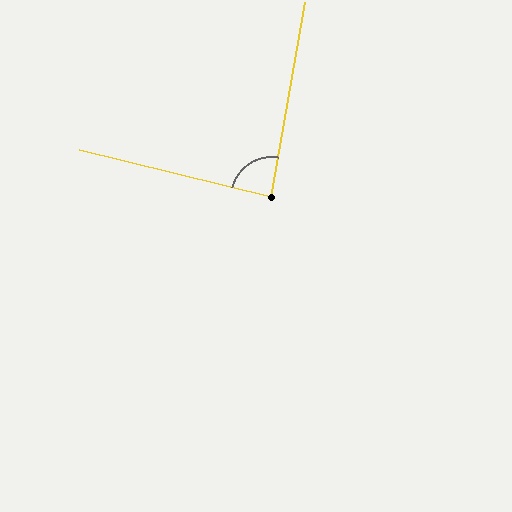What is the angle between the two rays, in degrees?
Approximately 86 degrees.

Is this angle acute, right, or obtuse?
It is approximately a right angle.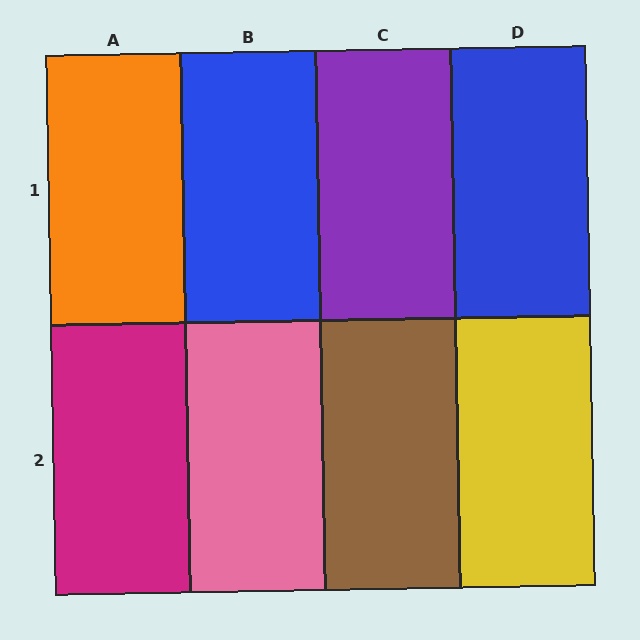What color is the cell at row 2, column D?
Yellow.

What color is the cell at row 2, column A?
Magenta.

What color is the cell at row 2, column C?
Brown.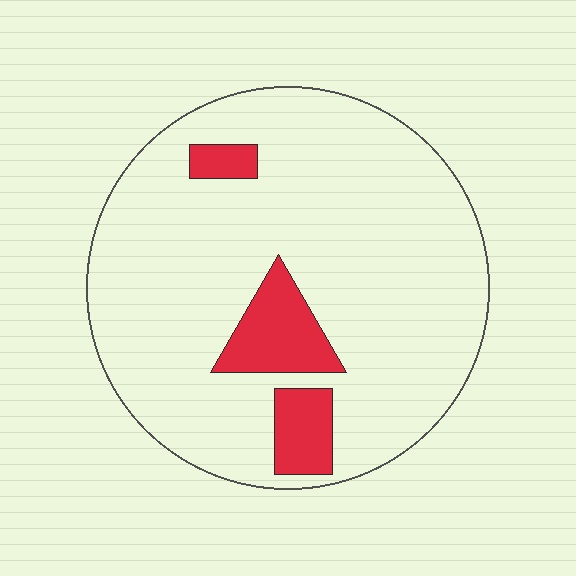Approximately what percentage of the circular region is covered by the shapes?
Approximately 10%.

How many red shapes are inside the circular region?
3.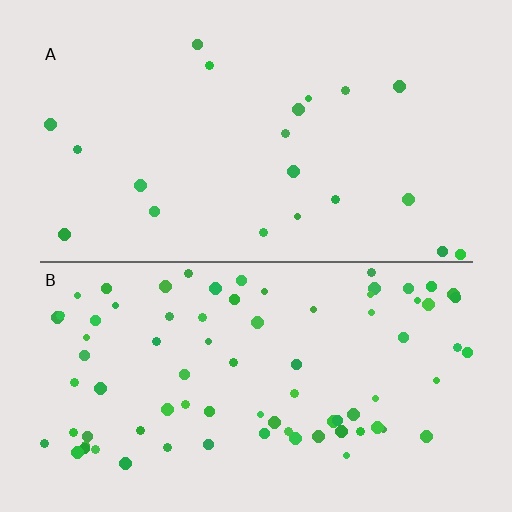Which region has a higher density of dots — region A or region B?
B (the bottom).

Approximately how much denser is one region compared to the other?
Approximately 3.9× — region B over region A.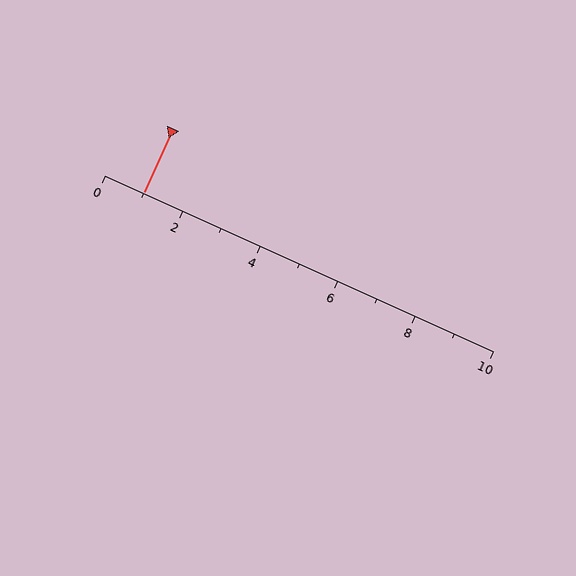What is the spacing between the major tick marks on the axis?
The major ticks are spaced 2 apart.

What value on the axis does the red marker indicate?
The marker indicates approximately 1.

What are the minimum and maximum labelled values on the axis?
The axis runs from 0 to 10.